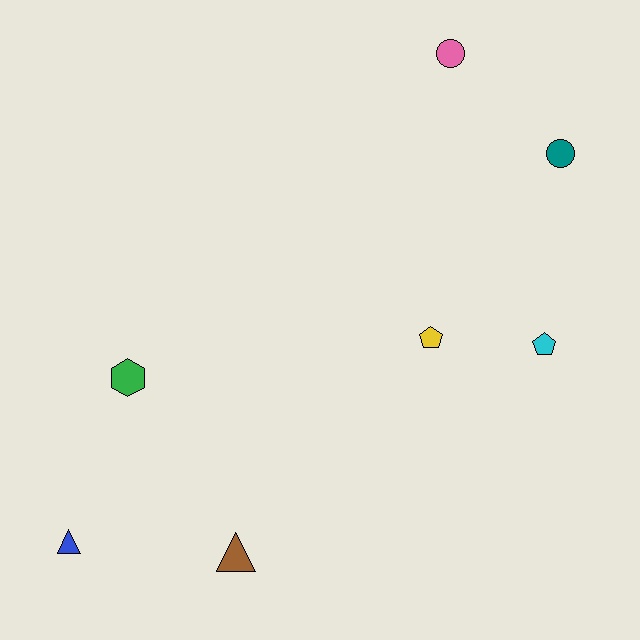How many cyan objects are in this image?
There is 1 cyan object.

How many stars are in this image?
There are no stars.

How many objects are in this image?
There are 7 objects.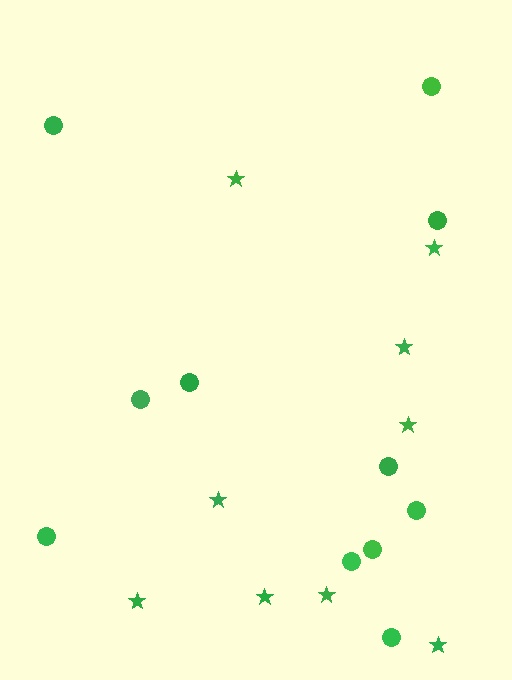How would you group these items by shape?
There are 2 groups: one group of stars (9) and one group of circles (11).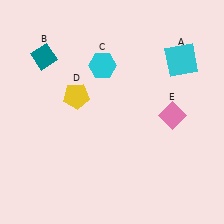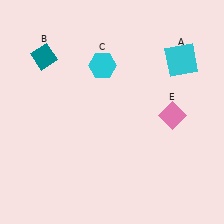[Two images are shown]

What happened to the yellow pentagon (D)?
The yellow pentagon (D) was removed in Image 2. It was in the top-left area of Image 1.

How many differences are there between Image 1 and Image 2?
There is 1 difference between the two images.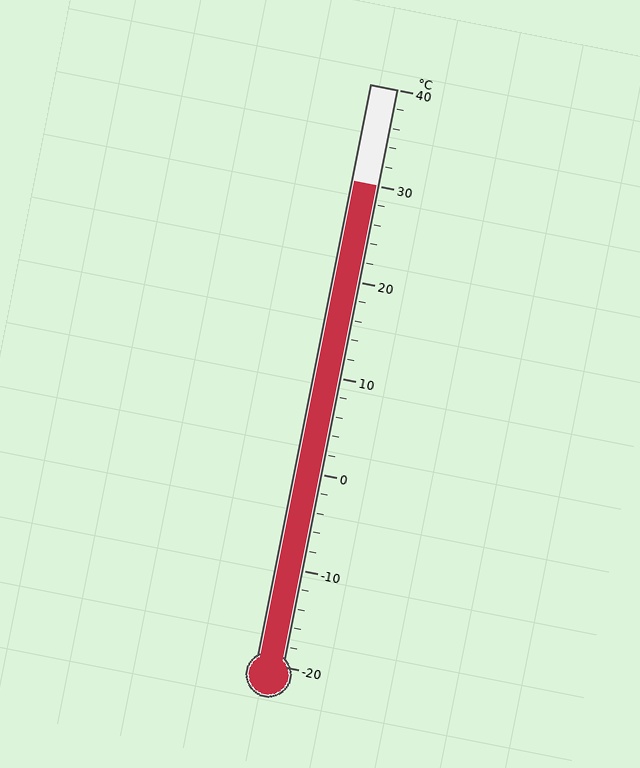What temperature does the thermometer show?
The thermometer shows approximately 30°C.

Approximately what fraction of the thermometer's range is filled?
The thermometer is filled to approximately 85% of its range.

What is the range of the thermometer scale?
The thermometer scale ranges from -20°C to 40°C.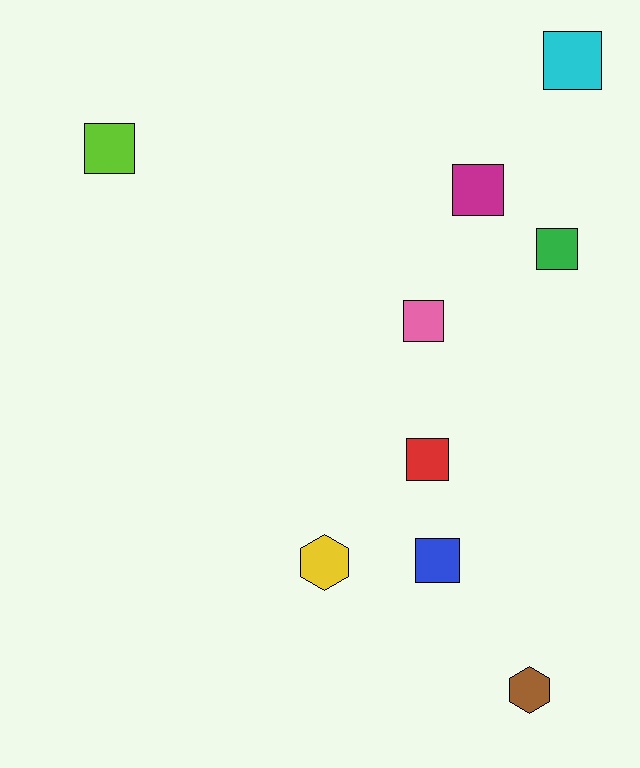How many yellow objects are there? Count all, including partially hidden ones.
There is 1 yellow object.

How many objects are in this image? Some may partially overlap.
There are 9 objects.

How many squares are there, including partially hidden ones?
There are 7 squares.